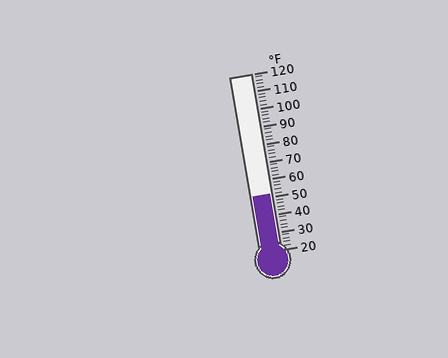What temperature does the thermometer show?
The thermometer shows approximately 52°F.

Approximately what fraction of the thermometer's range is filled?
The thermometer is filled to approximately 30% of its range.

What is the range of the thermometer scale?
The thermometer scale ranges from 20°F to 120°F.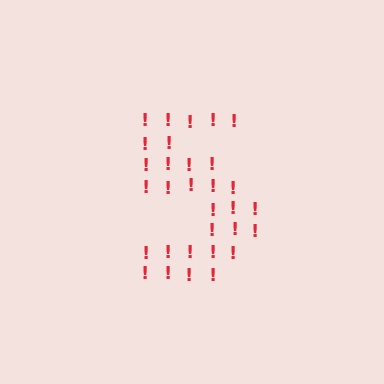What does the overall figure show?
The overall figure shows the digit 5.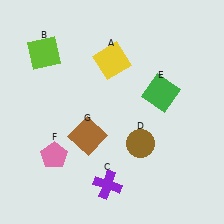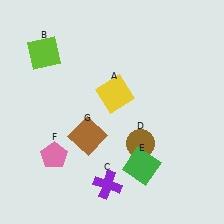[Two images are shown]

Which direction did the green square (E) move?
The green square (E) moved down.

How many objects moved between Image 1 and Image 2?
2 objects moved between the two images.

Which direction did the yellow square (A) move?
The yellow square (A) moved down.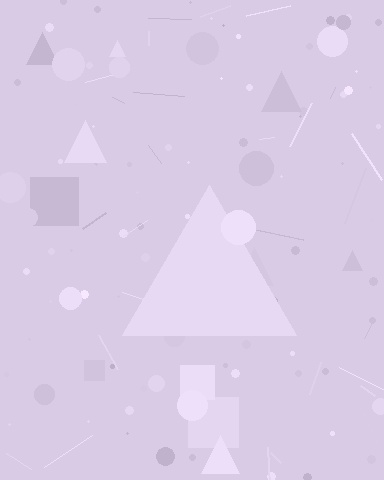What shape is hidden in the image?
A triangle is hidden in the image.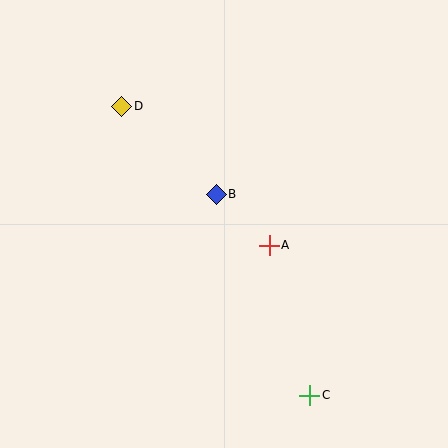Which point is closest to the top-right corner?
Point B is closest to the top-right corner.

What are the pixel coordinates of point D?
Point D is at (122, 106).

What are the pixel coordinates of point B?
Point B is at (216, 195).